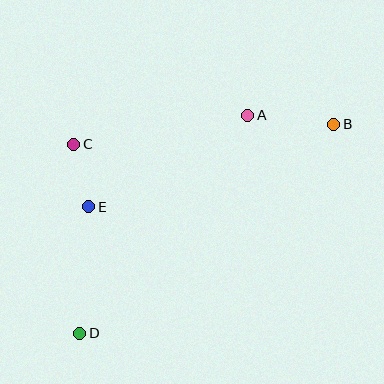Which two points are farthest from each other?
Points B and D are farthest from each other.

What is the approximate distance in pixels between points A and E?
The distance between A and E is approximately 183 pixels.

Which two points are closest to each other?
Points C and E are closest to each other.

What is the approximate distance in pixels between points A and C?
The distance between A and C is approximately 176 pixels.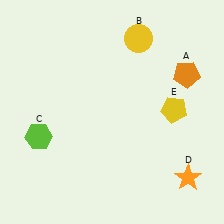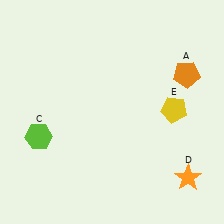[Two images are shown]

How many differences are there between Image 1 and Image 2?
There is 1 difference between the two images.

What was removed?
The yellow circle (B) was removed in Image 2.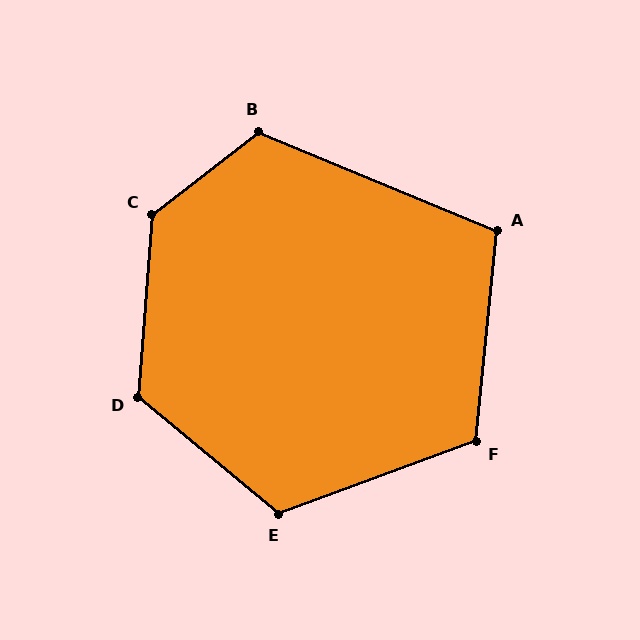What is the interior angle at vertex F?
Approximately 116 degrees (obtuse).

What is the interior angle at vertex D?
Approximately 125 degrees (obtuse).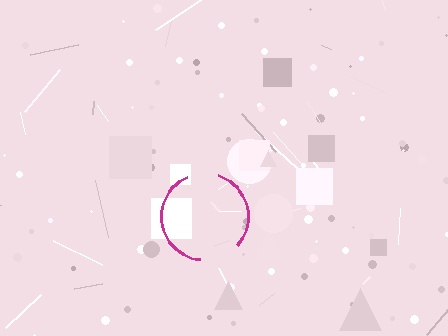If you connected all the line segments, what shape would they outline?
They would outline a circle.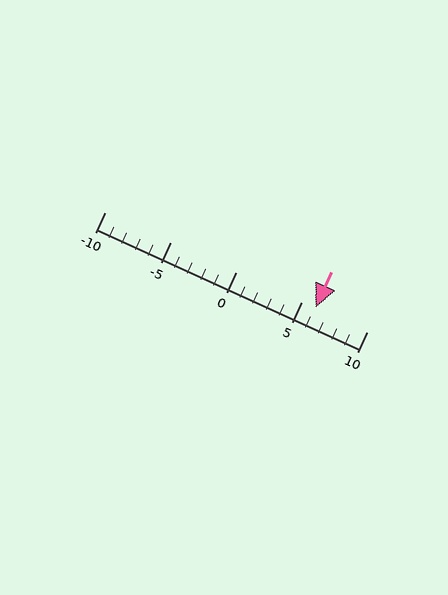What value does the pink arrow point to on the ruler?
The pink arrow points to approximately 6.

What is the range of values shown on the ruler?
The ruler shows values from -10 to 10.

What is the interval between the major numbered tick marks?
The major tick marks are spaced 5 units apart.